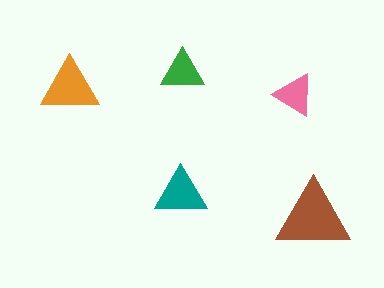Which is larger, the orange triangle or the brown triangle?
The brown one.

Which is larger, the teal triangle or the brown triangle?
The brown one.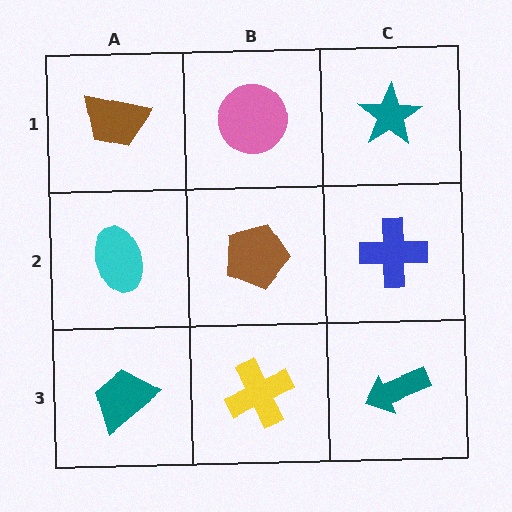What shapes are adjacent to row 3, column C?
A blue cross (row 2, column C), a yellow cross (row 3, column B).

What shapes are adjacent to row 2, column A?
A brown trapezoid (row 1, column A), a teal trapezoid (row 3, column A), a brown pentagon (row 2, column B).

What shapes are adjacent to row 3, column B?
A brown pentagon (row 2, column B), a teal trapezoid (row 3, column A), a teal arrow (row 3, column C).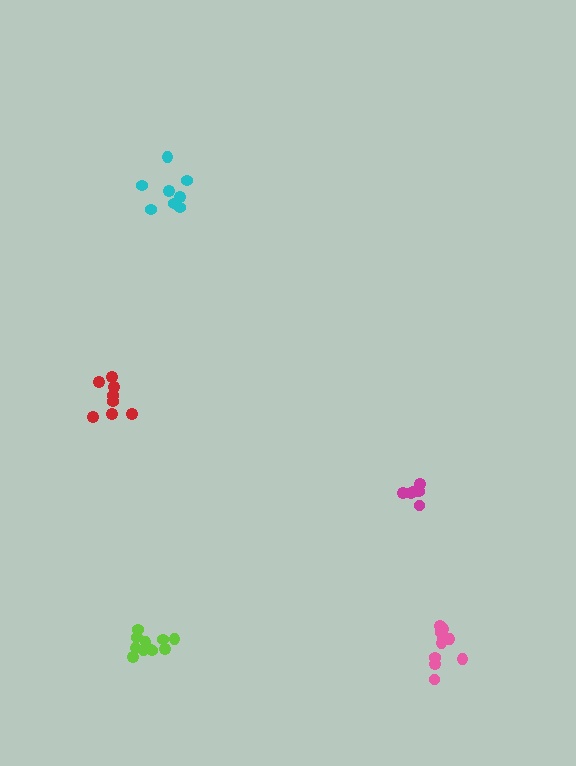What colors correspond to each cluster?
The clusters are colored: magenta, red, cyan, pink, lime.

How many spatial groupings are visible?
There are 5 spatial groupings.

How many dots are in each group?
Group 1: 6 dots, Group 2: 8 dots, Group 3: 8 dots, Group 4: 10 dots, Group 5: 11 dots (43 total).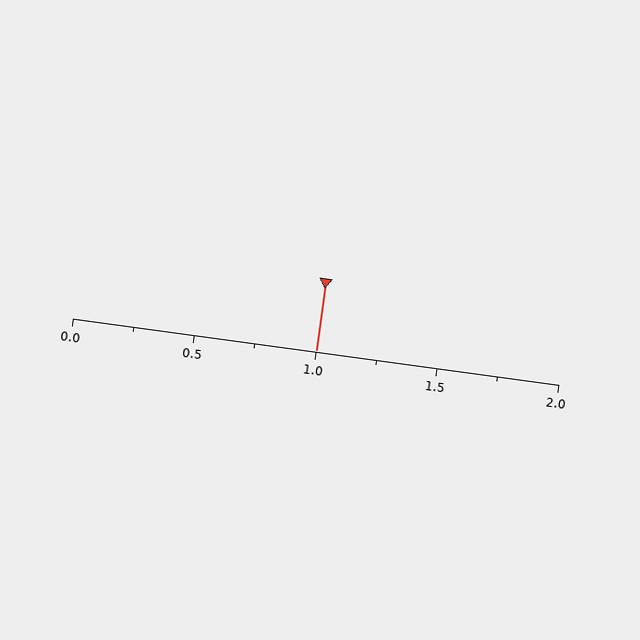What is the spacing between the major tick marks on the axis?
The major ticks are spaced 0.5 apart.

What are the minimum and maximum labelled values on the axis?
The axis runs from 0.0 to 2.0.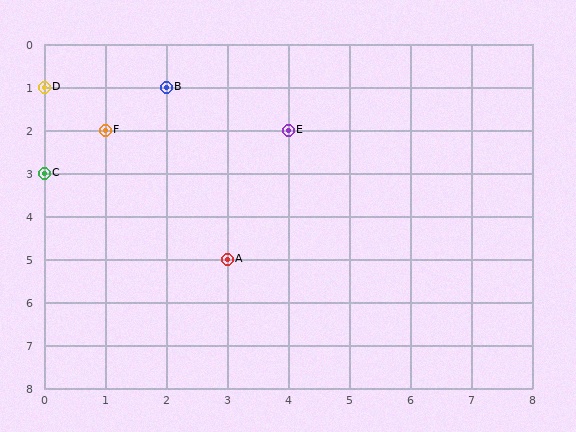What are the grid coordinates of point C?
Point C is at grid coordinates (0, 3).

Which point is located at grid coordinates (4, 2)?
Point E is at (4, 2).